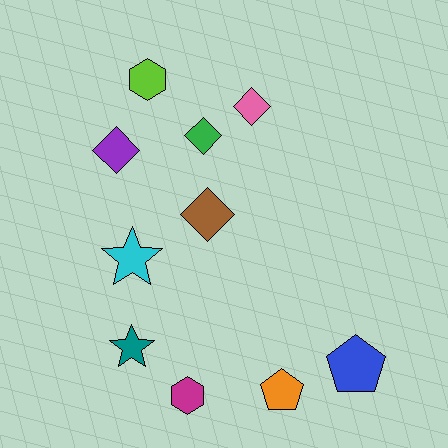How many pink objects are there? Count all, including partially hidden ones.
There is 1 pink object.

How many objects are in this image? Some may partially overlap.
There are 10 objects.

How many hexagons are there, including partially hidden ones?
There are 2 hexagons.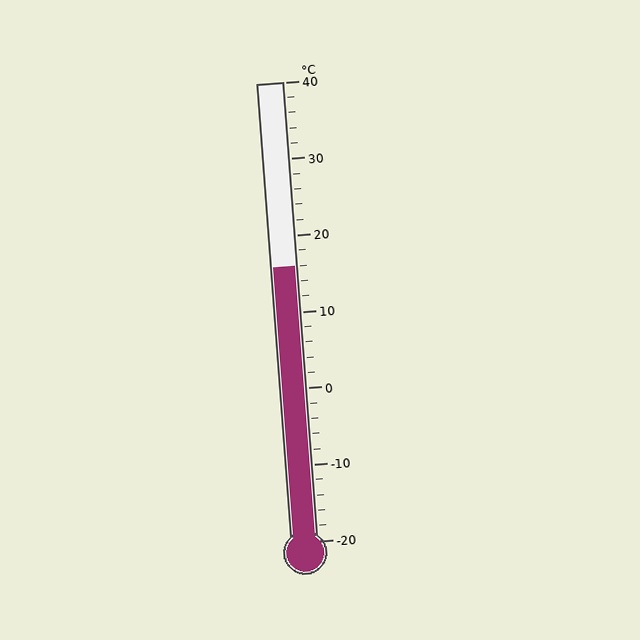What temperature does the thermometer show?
The thermometer shows approximately 16°C.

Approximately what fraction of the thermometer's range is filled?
The thermometer is filled to approximately 60% of its range.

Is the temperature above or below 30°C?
The temperature is below 30°C.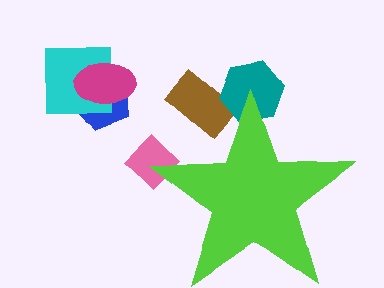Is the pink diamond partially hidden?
Yes, the pink diamond is partially hidden behind the lime star.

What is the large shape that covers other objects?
A lime star.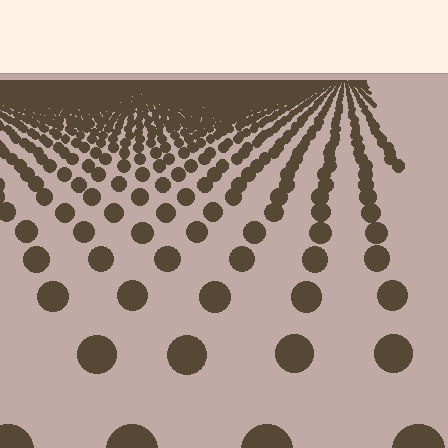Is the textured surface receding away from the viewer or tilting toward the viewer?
The surface is receding away from the viewer. Texture elements get smaller and denser toward the top.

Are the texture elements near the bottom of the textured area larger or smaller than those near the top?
Larger. Near the bottom, elements are closer to the viewer and appear at a bigger on-screen size.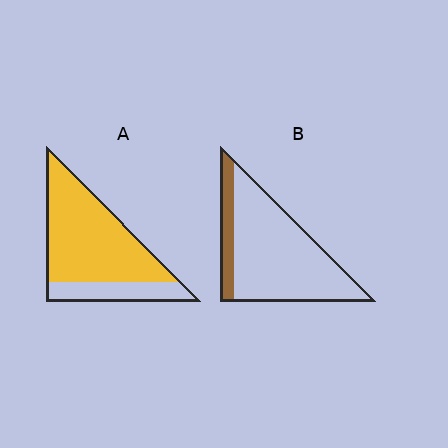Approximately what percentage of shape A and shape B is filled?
A is approximately 75% and B is approximately 15%.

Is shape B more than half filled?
No.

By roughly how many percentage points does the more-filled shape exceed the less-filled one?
By roughly 60 percentage points (A over B).